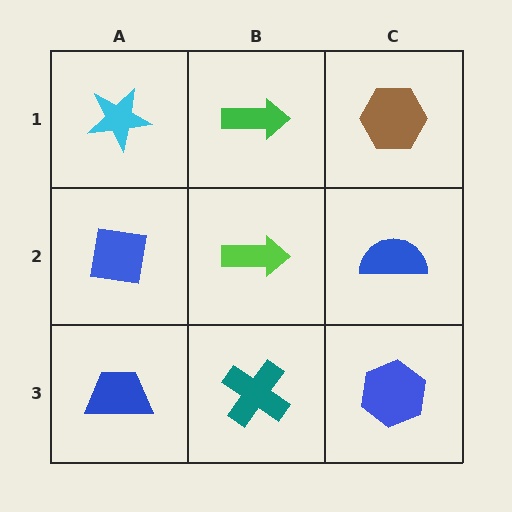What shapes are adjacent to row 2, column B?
A green arrow (row 1, column B), a teal cross (row 3, column B), a blue square (row 2, column A), a blue semicircle (row 2, column C).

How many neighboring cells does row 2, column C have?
3.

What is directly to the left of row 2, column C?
A lime arrow.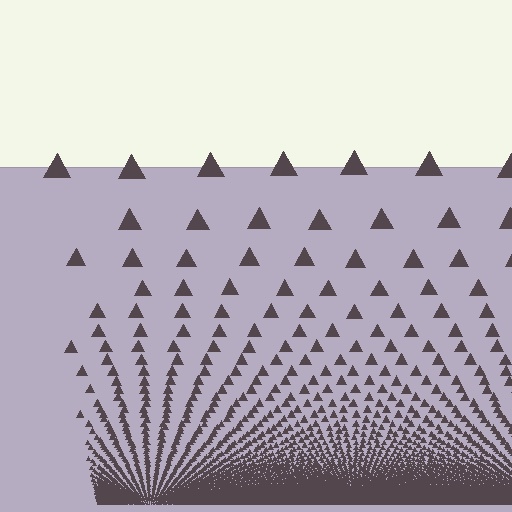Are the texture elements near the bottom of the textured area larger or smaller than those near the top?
Smaller. The gradient is inverted — elements near the bottom are smaller and denser.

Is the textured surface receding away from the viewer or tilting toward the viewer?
The surface appears to tilt toward the viewer. Texture elements get larger and sparser toward the top.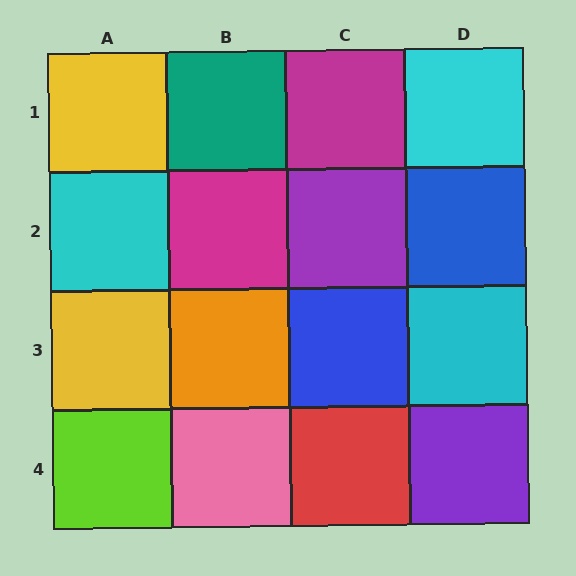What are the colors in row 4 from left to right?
Lime, pink, red, purple.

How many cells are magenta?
2 cells are magenta.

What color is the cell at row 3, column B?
Orange.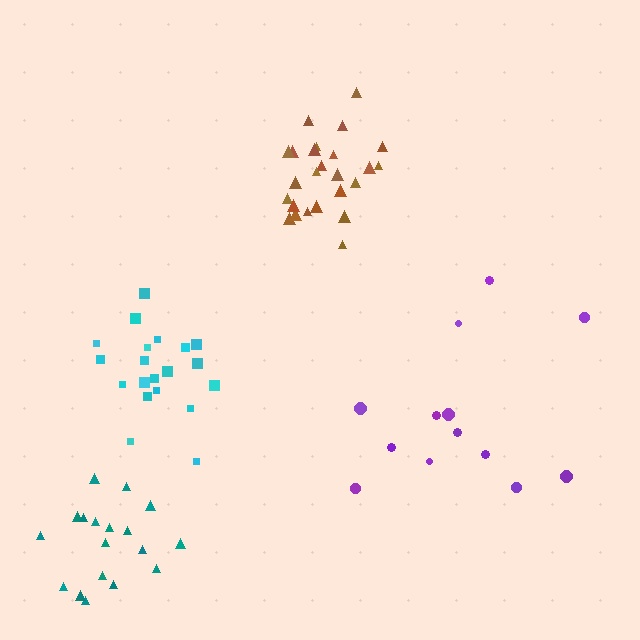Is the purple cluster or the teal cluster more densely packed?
Teal.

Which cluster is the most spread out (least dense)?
Purple.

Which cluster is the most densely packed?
Brown.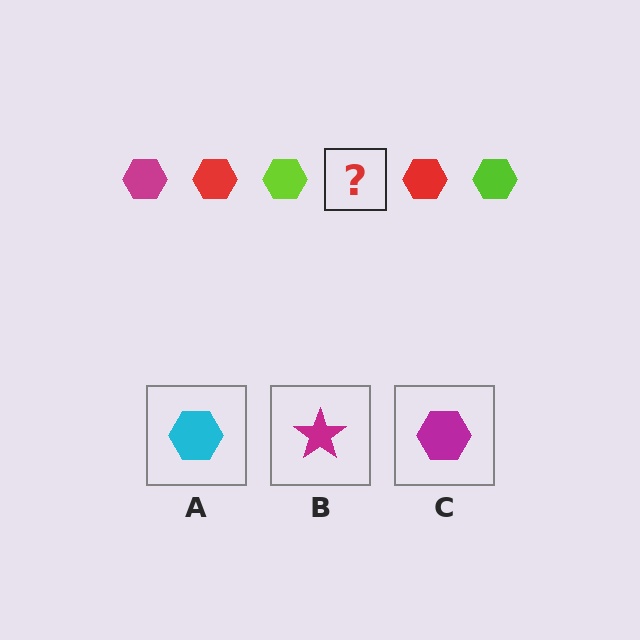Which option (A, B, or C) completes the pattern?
C.